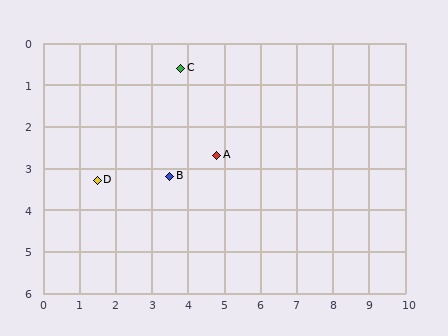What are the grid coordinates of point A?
Point A is at approximately (4.8, 2.7).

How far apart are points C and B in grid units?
Points C and B are about 2.6 grid units apart.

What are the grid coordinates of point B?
Point B is at approximately (3.5, 3.2).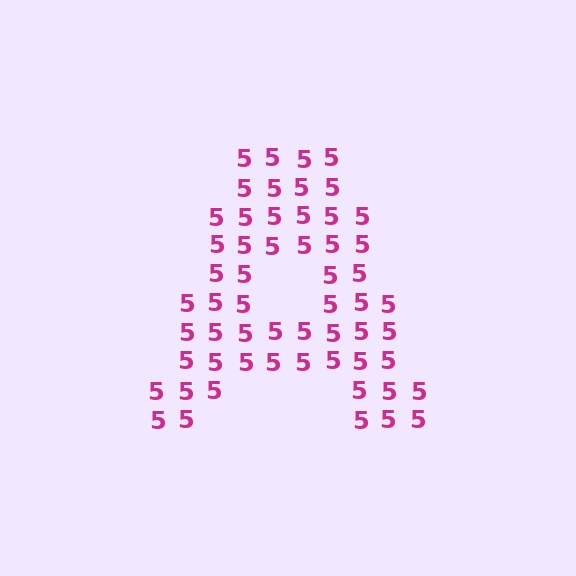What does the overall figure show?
The overall figure shows the letter A.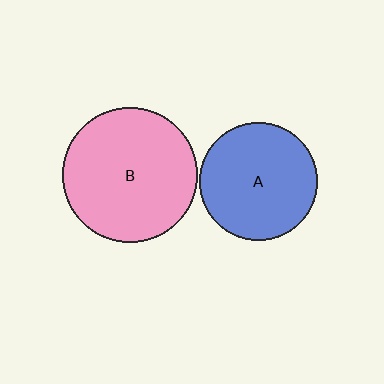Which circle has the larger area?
Circle B (pink).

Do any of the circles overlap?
No, none of the circles overlap.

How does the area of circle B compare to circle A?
Approximately 1.3 times.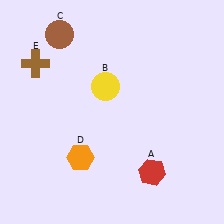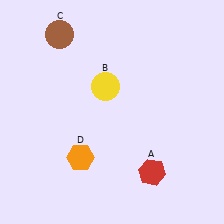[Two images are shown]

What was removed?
The brown cross (E) was removed in Image 2.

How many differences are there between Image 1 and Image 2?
There is 1 difference between the two images.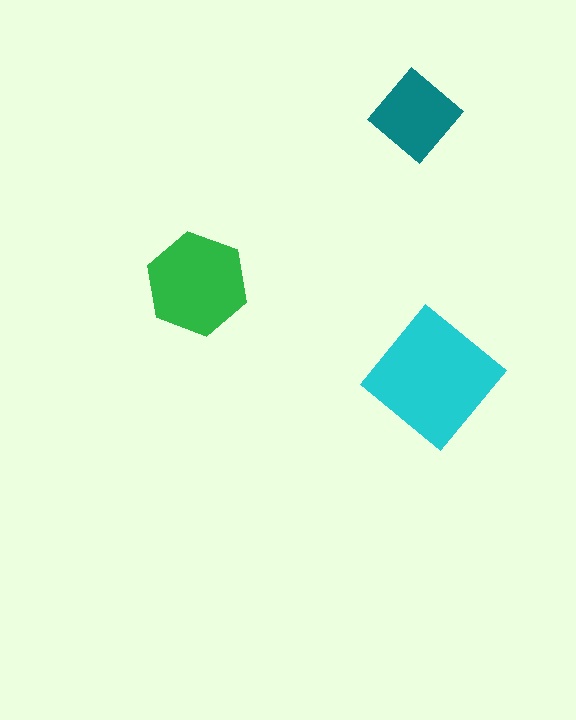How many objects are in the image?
There are 3 objects in the image.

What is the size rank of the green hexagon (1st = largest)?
2nd.